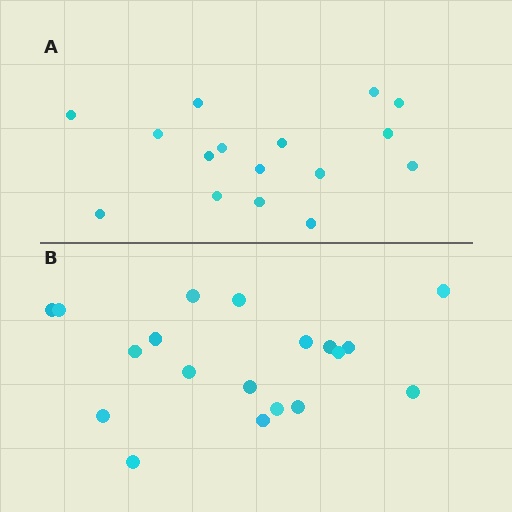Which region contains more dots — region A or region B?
Region B (the bottom region) has more dots.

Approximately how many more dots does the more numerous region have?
Region B has just a few more — roughly 2 or 3 more dots than region A.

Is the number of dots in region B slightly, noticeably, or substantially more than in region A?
Region B has only slightly more — the two regions are fairly close. The ratio is roughly 1.2 to 1.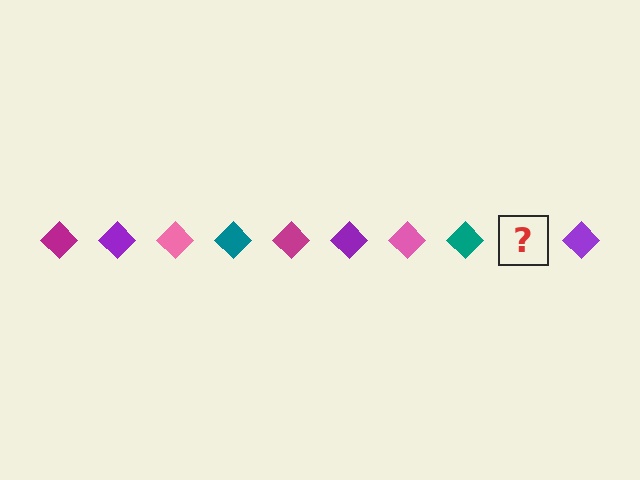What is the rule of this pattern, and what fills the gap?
The rule is that the pattern cycles through magenta, purple, pink, teal diamonds. The gap should be filled with a magenta diamond.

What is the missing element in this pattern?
The missing element is a magenta diamond.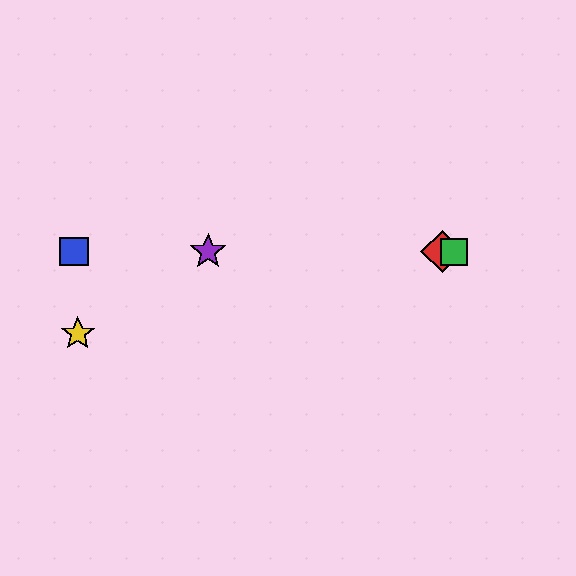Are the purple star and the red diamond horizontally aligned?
Yes, both are at y≈252.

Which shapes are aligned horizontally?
The red diamond, the blue square, the green square, the purple star are aligned horizontally.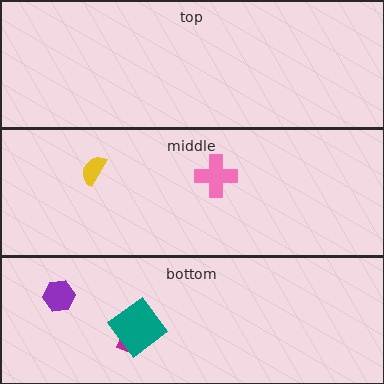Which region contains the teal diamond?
The bottom region.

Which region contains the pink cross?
The middle region.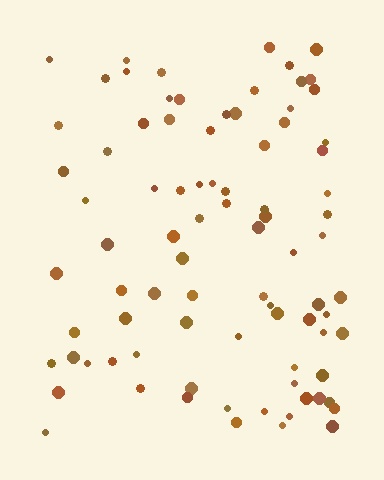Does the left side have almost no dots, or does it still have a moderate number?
Still a moderate number, just noticeably fewer than the right.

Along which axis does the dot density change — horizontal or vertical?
Horizontal.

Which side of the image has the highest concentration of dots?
The right.